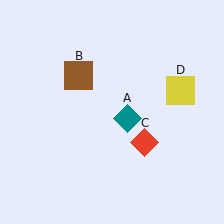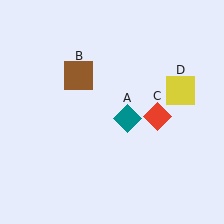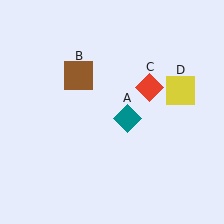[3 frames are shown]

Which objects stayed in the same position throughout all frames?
Teal diamond (object A) and brown square (object B) and yellow square (object D) remained stationary.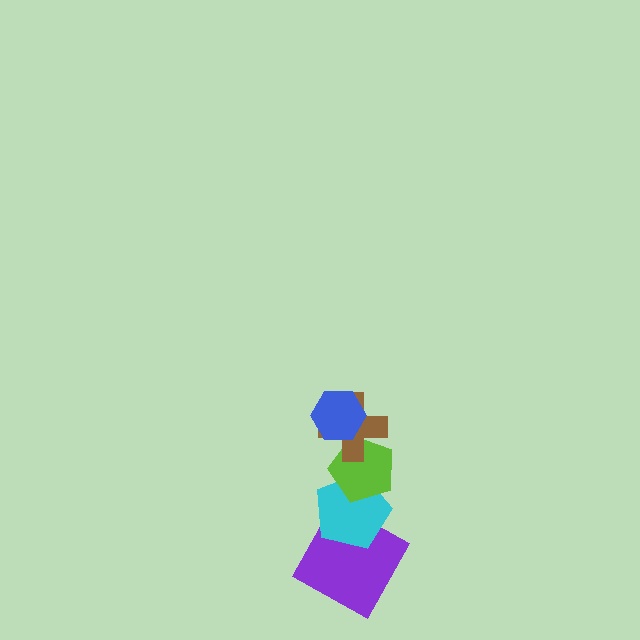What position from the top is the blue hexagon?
The blue hexagon is 1st from the top.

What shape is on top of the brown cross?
The blue hexagon is on top of the brown cross.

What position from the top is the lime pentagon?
The lime pentagon is 3rd from the top.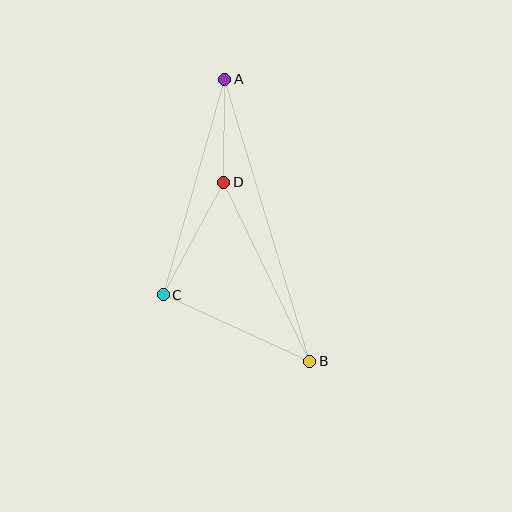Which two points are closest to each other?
Points A and D are closest to each other.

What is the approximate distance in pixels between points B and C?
The distance between B and C is approximately 161 pixels.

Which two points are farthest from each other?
Points A and B are farthest from each other.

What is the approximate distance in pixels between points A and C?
The distance between A and C is approximately 224 pixels.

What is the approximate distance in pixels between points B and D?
The distance between B and D is approximately 199 pixels.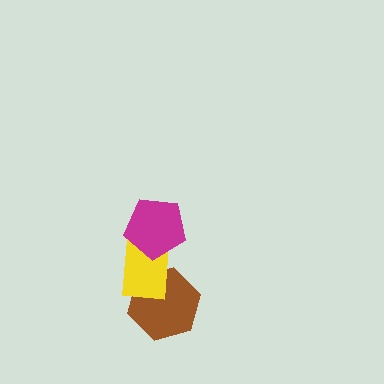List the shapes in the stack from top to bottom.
From top to bottom: the magenta pentagon, the yellow rectangle, the brown hexagon.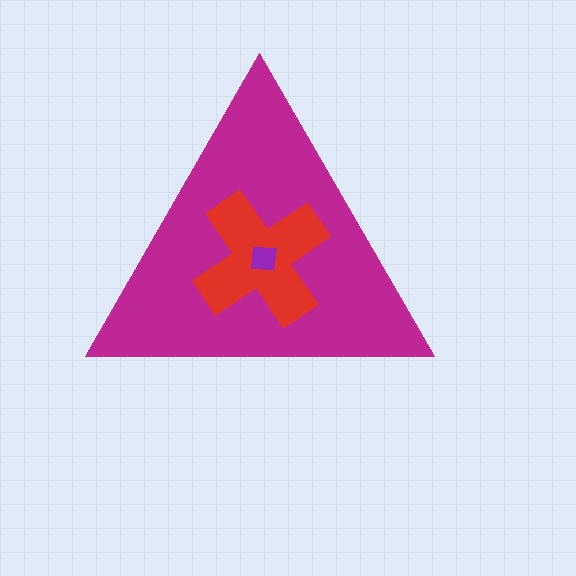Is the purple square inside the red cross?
Yes.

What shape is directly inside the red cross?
The purple square.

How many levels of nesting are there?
3.